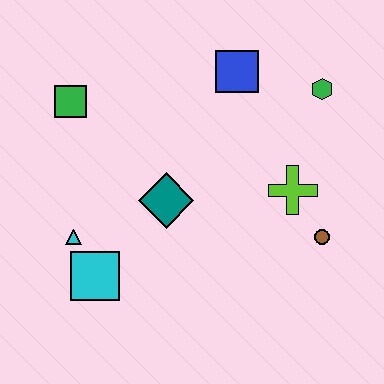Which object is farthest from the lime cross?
The green square is farthest from the lime cross.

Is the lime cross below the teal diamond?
No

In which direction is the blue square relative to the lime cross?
The blue square is above the lime cross.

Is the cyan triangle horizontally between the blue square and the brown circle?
No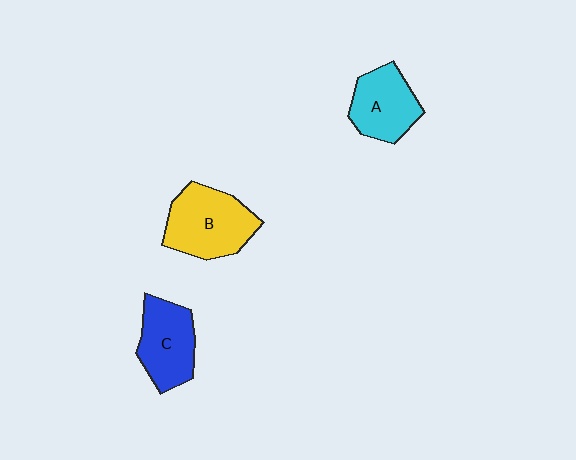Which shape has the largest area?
Shape B (yellow).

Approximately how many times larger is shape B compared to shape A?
Approximately 1.3 times.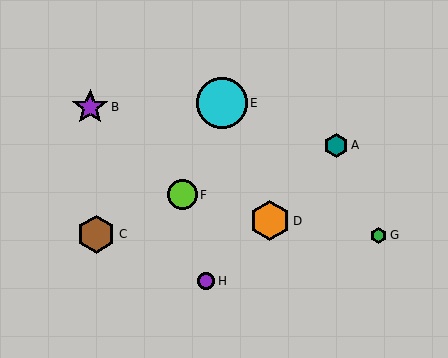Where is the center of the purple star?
The center of the purple star is at (90, 107).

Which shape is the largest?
The cyan circle (labeled E) is the largest.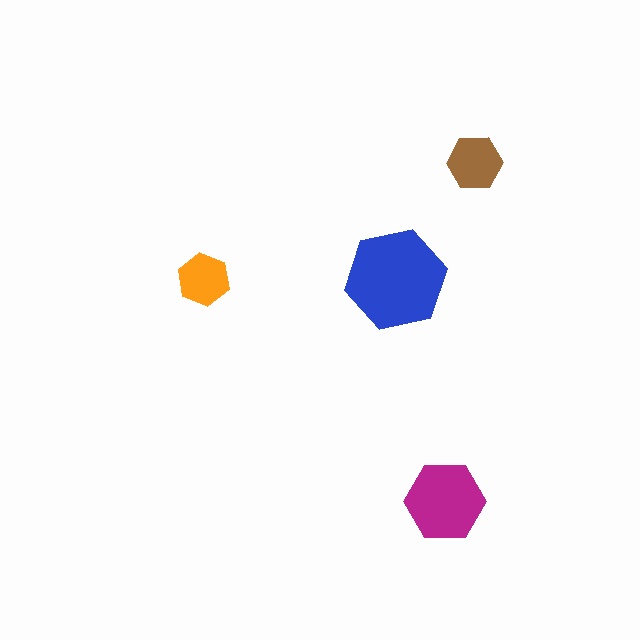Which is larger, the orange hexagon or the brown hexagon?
The brown one.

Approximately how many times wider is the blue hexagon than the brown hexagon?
About 2 times wider.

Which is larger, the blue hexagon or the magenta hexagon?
The blue one.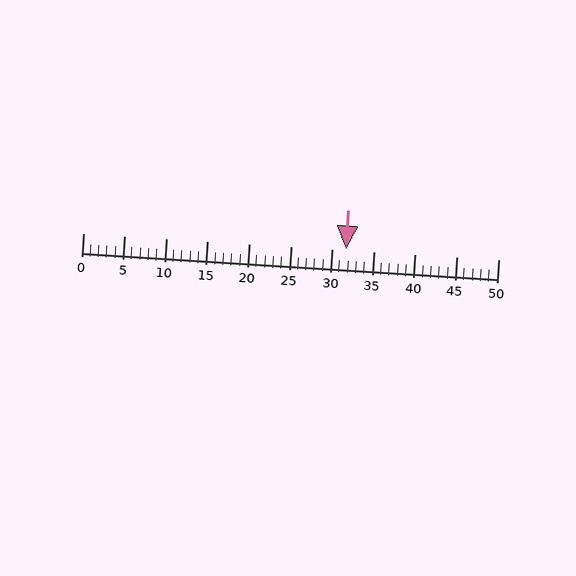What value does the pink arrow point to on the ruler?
The pink arrow points to approximately 32.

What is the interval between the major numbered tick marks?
The major tick marks are spaced 5 units apart.